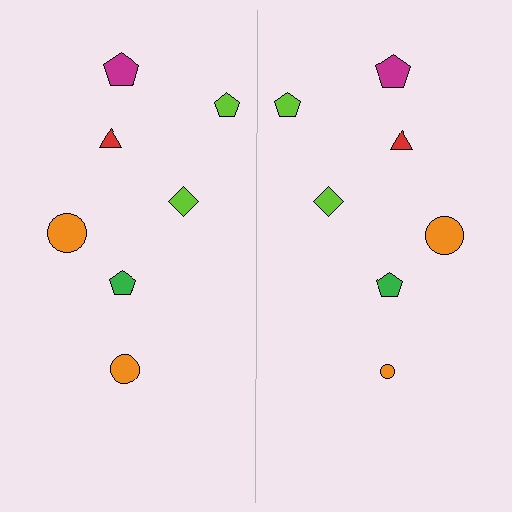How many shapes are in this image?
There are 14 shapes in this image.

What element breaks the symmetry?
The orange circle on the right side has a different size than its mirror counterpart.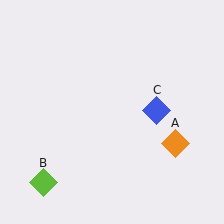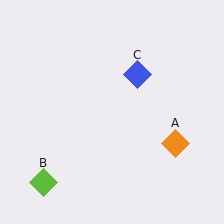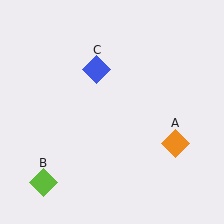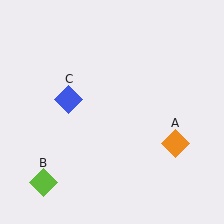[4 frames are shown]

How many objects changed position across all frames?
1 object changed position: blue diamond (object C).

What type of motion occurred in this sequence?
The blue diamond (object C) rotated counterclockwise around the center of the scene.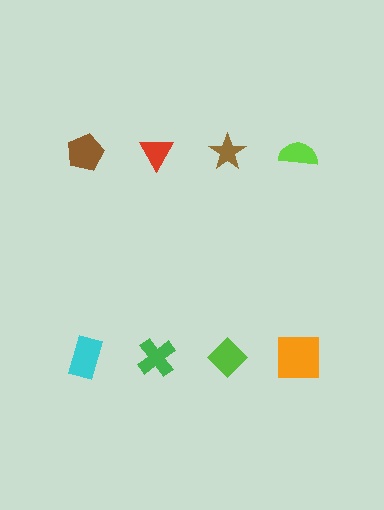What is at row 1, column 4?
A lime semicircle.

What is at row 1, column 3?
A brown star.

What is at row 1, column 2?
A red triangle.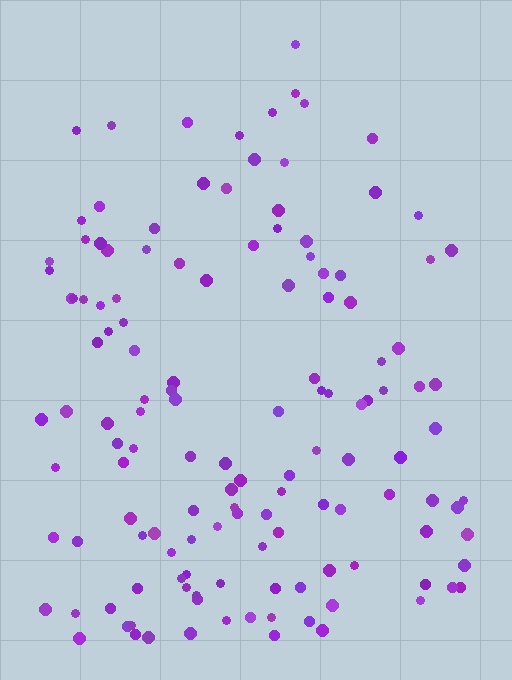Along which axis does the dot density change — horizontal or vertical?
Vertical.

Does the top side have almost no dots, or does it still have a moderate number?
Still a moderate number, just noticeably fewer than the bottom.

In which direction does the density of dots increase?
From top to bottom, with the bottom side densest.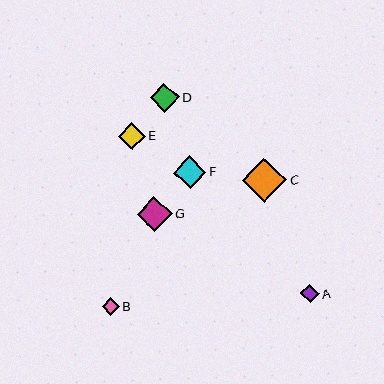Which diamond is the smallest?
Diamond B is the smallest with a size of approximately 17 pixels.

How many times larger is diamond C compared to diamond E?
Diamond C is approximately 1.6 times the size of diamond E.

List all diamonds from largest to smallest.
From largest to smallest: C, G, F, D, E, A, B.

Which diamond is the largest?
Diamond C is the largest with a size of approximately 44 pixels.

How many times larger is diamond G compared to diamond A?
Diamond G is approximately 1.9 times the size of diamond A.